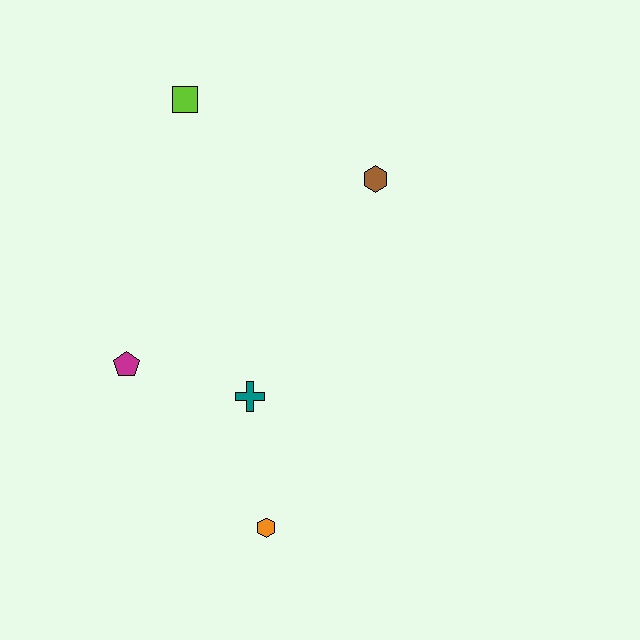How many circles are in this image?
There are no circles.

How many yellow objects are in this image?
There are no yellow objects.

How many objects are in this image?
There are 5 objects.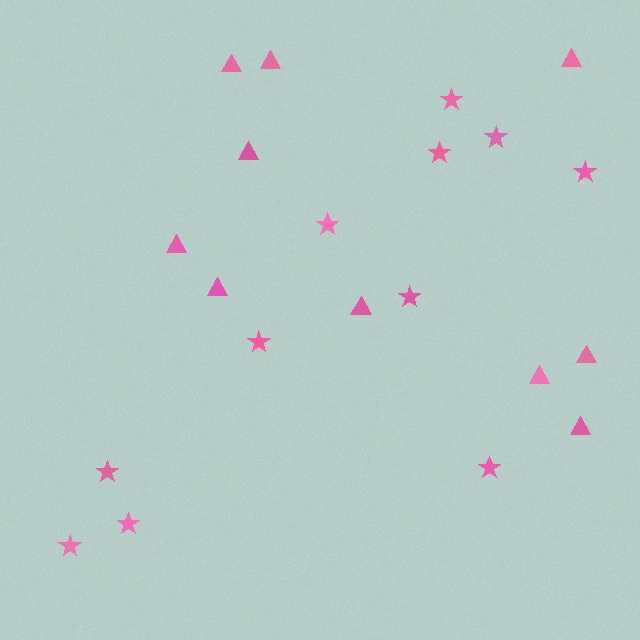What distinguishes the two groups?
There are 2 groups: one group of stars (11) and one group of triangles (10).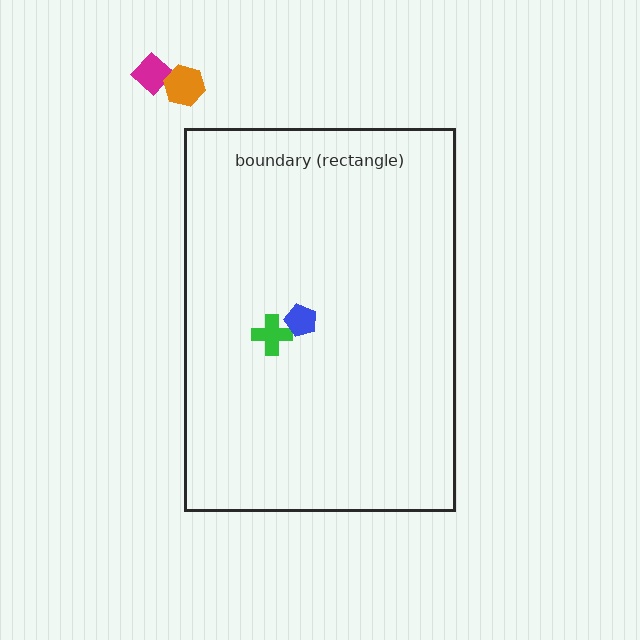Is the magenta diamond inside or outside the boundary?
Outside.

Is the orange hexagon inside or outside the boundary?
Outside.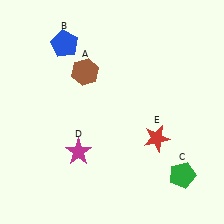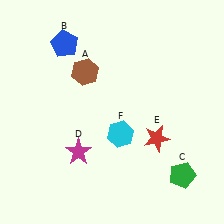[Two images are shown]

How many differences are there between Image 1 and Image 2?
There is 1 difference between the two images.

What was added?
A cyan hexagon (F) was added in Image 2.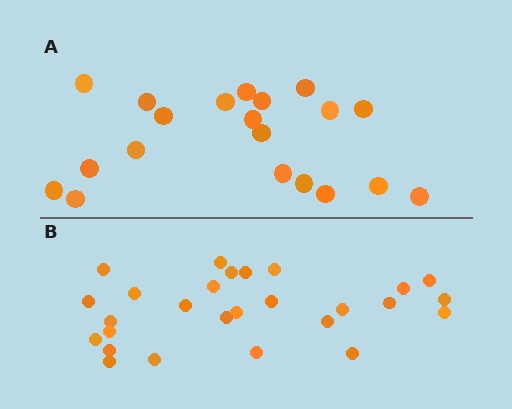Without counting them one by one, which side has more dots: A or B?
Region B (the bottom region) has more dots.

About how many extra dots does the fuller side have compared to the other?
Region B has roughly 8 or so more dots than region A.